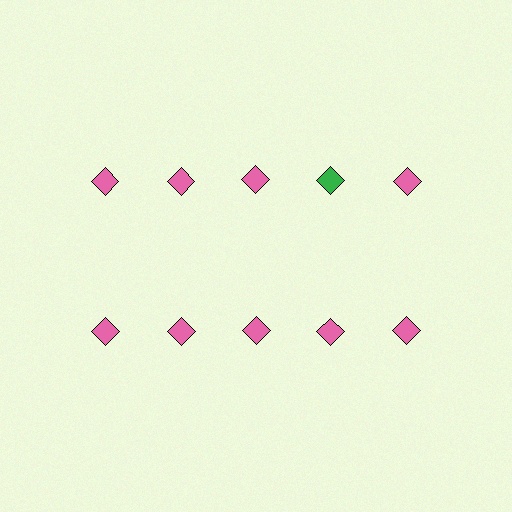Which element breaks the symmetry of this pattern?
The green diamond in the top row, second from right column breaks the symmetry. All other shapes are pink diamonds.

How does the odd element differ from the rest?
It has a different color: green instead of pink.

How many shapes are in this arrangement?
There are 10 shapes arranged in a grid pattern.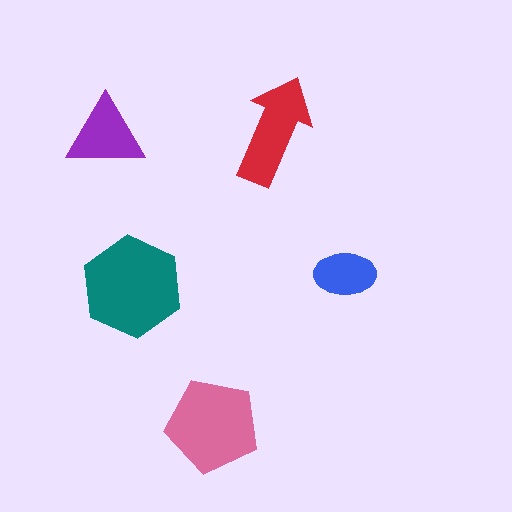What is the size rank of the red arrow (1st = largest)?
3rd.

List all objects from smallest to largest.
The blue ellipse, the purple triangle, the red arrow, the pink pentagon, the teal hexagon.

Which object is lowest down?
The pink pentagon is bottommost.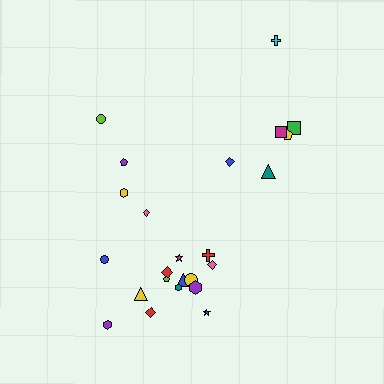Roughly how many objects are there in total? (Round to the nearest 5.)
Roughly 25 objects in total.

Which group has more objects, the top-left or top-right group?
The top-right group.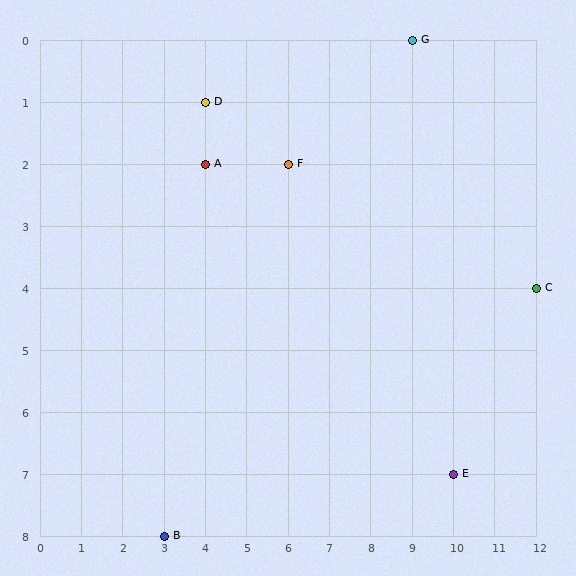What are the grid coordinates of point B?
Point B is at grid coordinates (3, 8).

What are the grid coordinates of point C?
Point C is at grid coordinates (12, 4).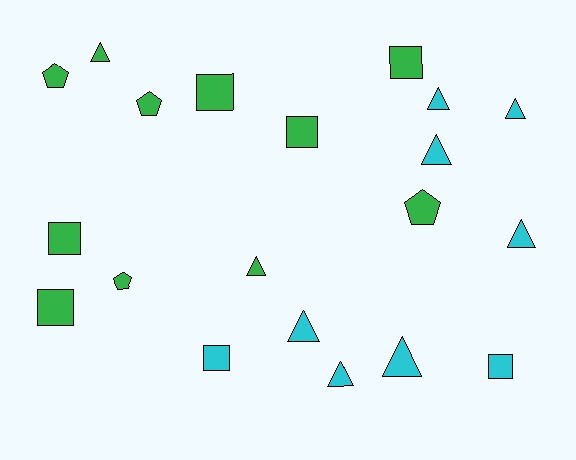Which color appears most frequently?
Green, with 11 objects.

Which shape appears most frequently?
Triangle, with 9 objects.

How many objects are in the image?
There are 20 objects.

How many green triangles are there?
There are 2 green triangles.